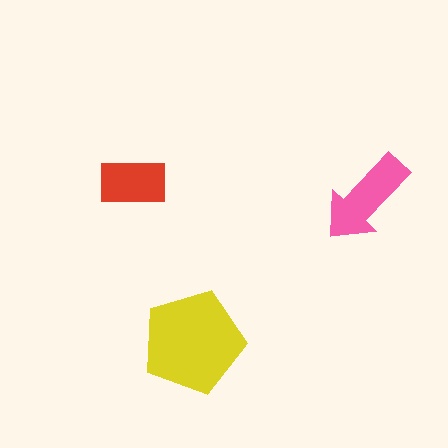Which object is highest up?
The red rectangle is topmost.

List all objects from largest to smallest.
The yellow pentagon, the pink arrow, the red rectangle.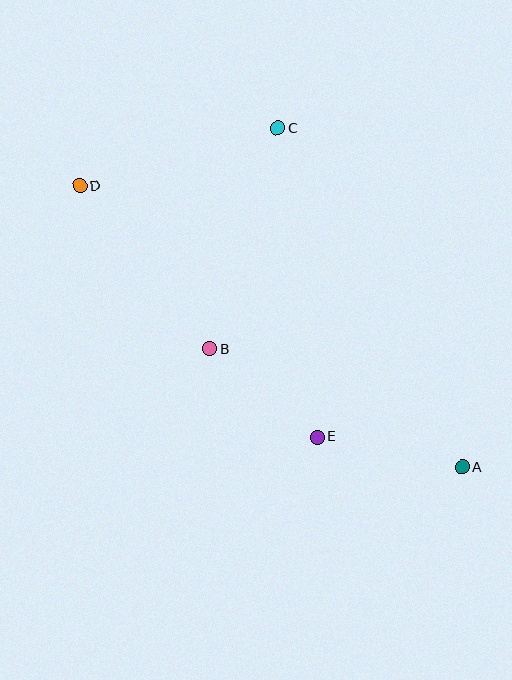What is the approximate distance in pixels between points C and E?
The distance between C and E is approximately 311 pixels.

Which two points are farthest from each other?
Points A and D are farthest from each other.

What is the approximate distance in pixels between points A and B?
The distance between A and B is approximately 279 pixels.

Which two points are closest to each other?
Points B and E are closest to each other.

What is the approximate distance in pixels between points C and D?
The distance between C and D is approximately 207 pixels.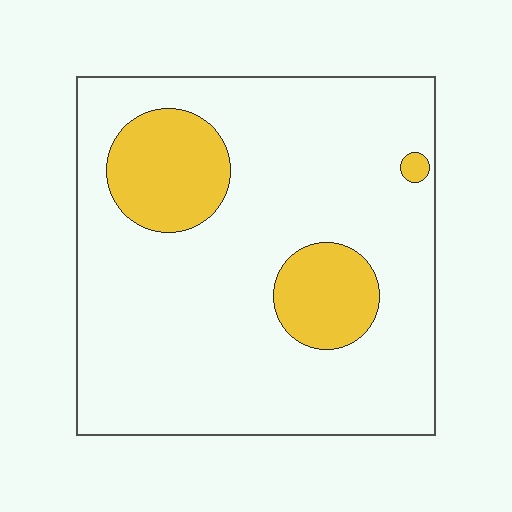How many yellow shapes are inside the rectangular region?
3.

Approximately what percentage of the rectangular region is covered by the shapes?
Approximately 15%.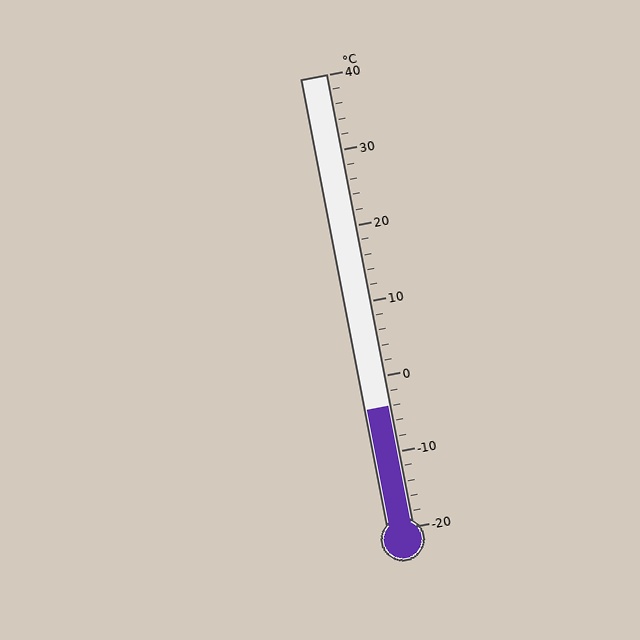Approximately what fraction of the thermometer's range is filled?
The thermometer is filled to approximately 25% of its range.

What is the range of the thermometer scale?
The thermometer scale ranges from -20°C to 40°C.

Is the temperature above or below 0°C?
The temperature is below 0°C.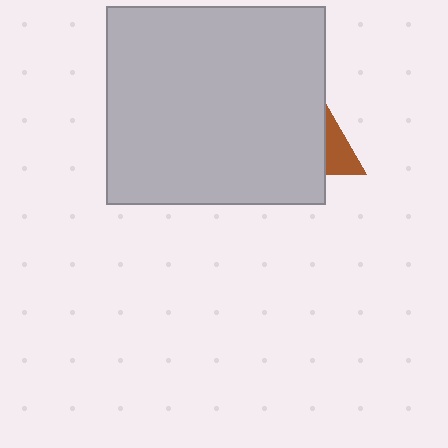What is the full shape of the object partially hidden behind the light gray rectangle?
The partially hidden object is a brown triangle.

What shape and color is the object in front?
The object in front is a light gray rectangle.